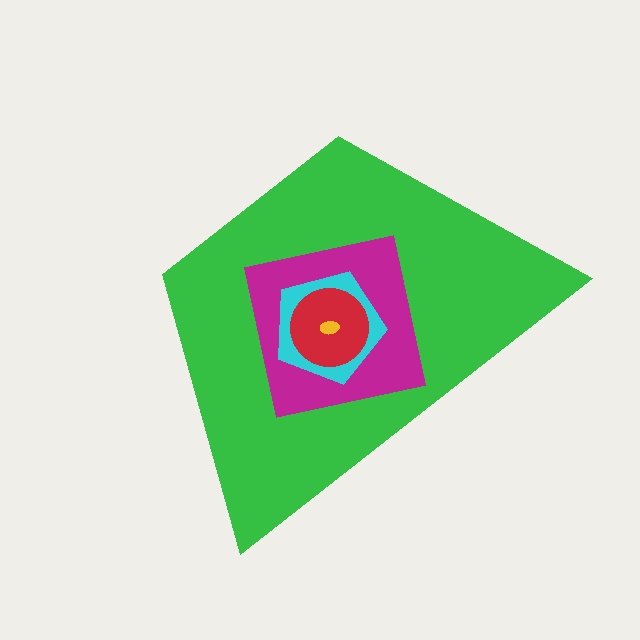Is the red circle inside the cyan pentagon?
Yes.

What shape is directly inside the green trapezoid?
The magenta square.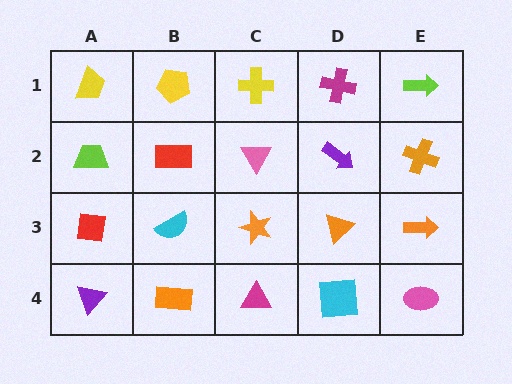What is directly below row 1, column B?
A red rectangle.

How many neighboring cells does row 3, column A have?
3.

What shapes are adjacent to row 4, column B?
A cyan semicircle (row 3, column B), a purple triangle (row 4, column A), a magenta triangle (row 4, column C).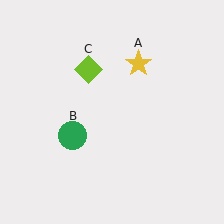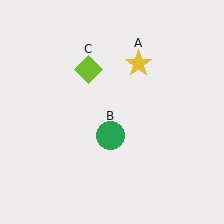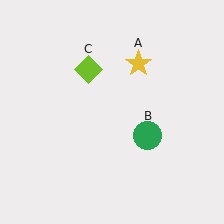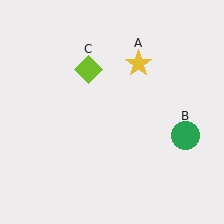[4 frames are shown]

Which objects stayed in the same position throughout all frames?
Yellow star (object A) and lime diamond (object C) remained stationary.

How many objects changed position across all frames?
1 object changed position: green circle (object B).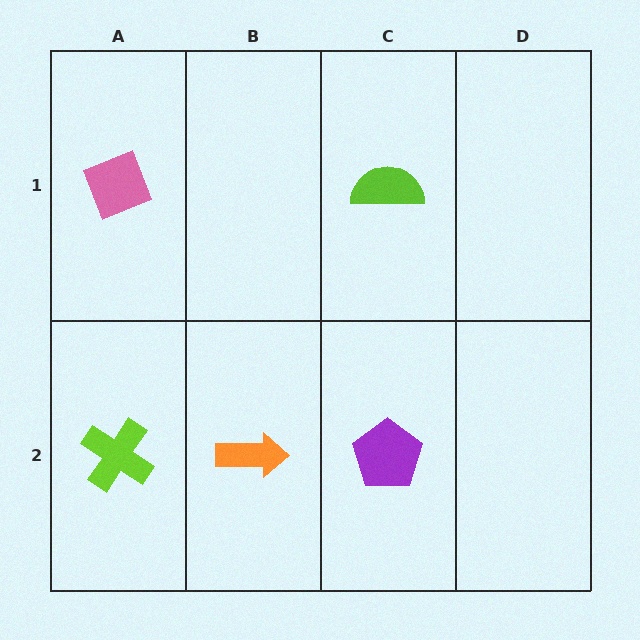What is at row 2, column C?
A purple pentagon.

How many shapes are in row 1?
2 shapes.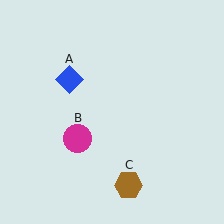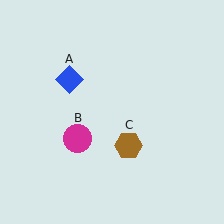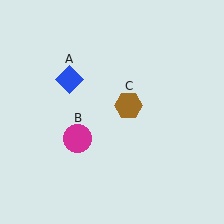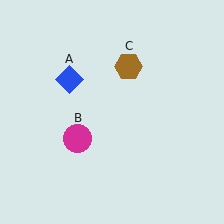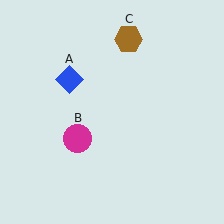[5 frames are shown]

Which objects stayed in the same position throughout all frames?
Blue diamond (object A) and magenta circle (object B) remained stationary.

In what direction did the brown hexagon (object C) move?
The brown hexagon (object C) moved up.